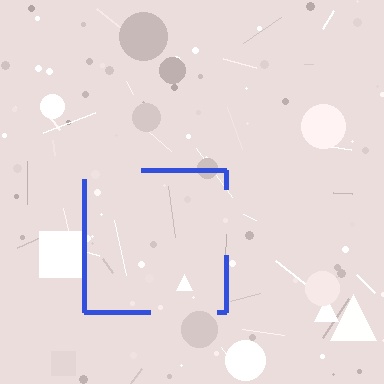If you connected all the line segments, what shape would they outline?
They would outline a square.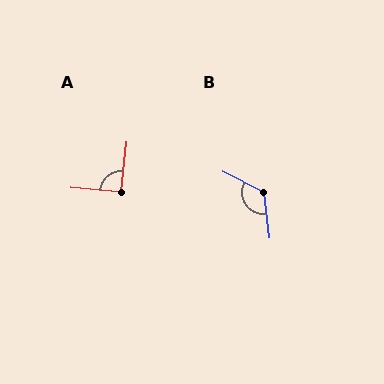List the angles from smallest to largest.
A (91°), B (124°).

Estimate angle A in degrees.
Approximately 91 degrees.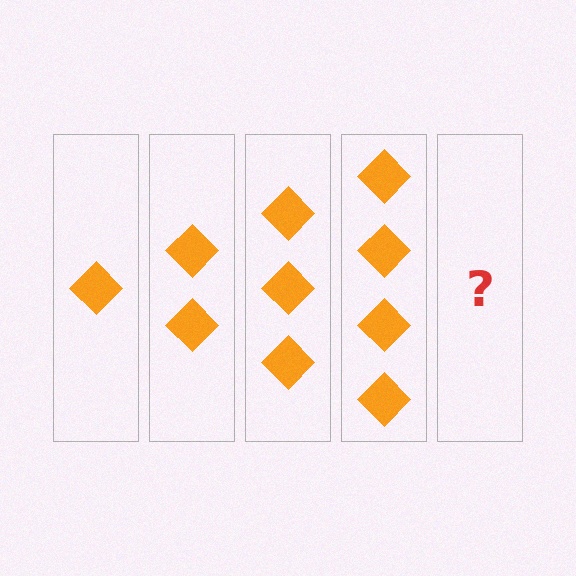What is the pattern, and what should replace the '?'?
The pattern is that each step adds one more diamond. The '?' should be 5 diamonds.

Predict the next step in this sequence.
The next step is 5 diamonds.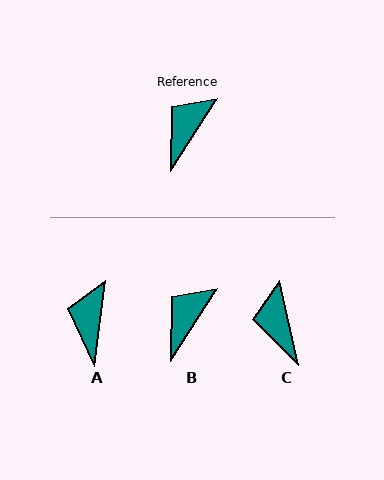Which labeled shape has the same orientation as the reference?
B.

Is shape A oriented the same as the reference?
No, it is off by about 26 degrees.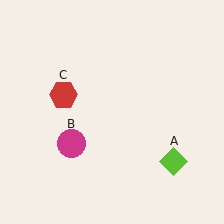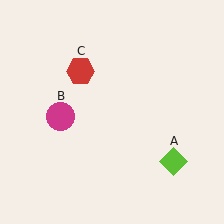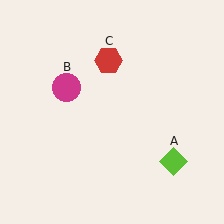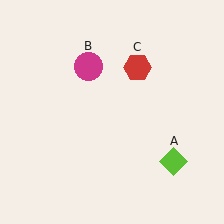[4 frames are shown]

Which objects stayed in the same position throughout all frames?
Lime diamond (object A) remained stationary.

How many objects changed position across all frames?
2 objects changed position: magenta circle (object B), red hexagon (object C).